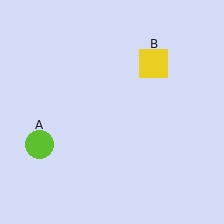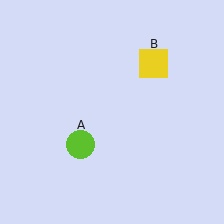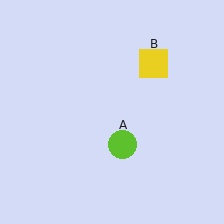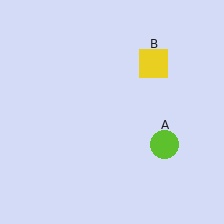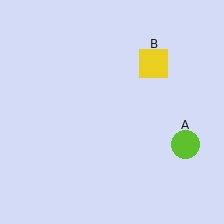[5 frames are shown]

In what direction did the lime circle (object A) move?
The lime circle (object A) moved right.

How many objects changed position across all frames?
1 object changed position: lime circle (object A).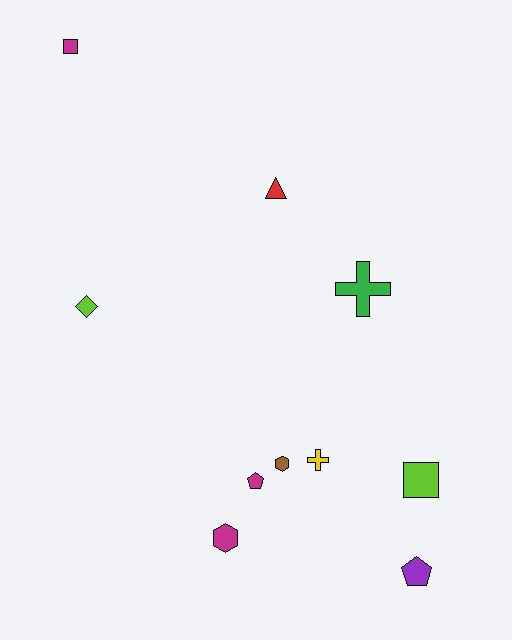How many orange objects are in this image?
There are no orange objects.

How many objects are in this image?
There are 10 objects.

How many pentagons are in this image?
There are 2 pentagons.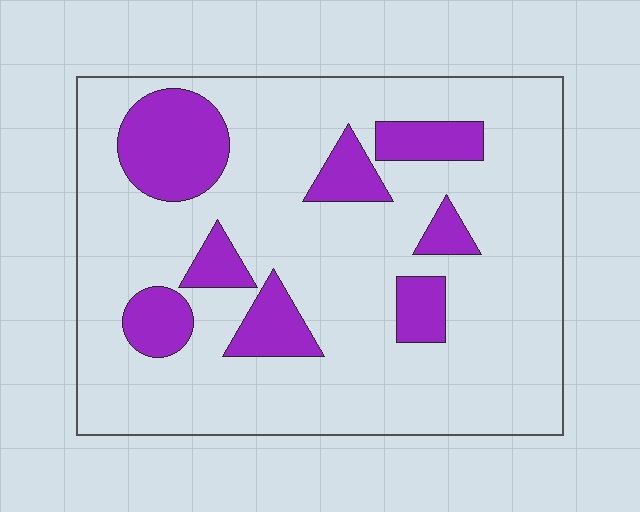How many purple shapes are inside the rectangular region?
8.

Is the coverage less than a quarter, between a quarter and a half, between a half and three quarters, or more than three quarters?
Less than a quarter.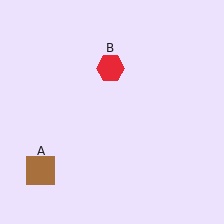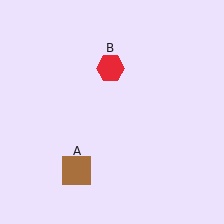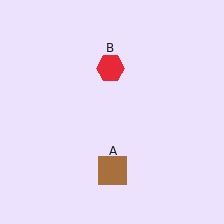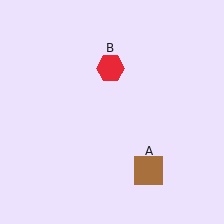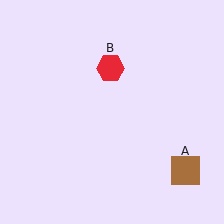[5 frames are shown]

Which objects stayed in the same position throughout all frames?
Red hexagon (object B) remained stationary.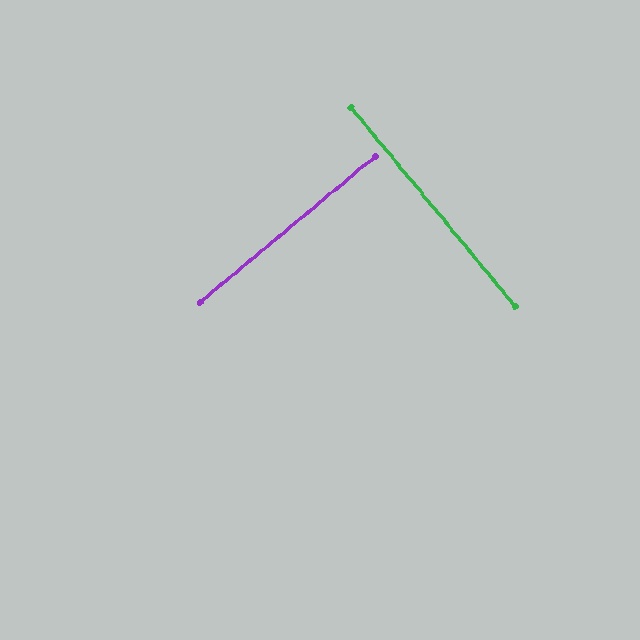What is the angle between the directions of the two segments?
Approximately 90 degrees.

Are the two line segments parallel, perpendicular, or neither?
Perpendicular — they meet at approximately 90°.